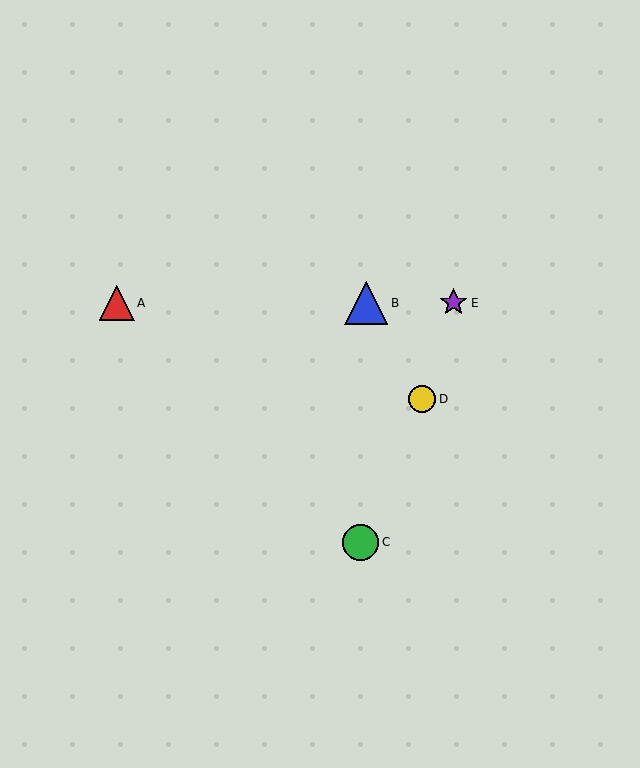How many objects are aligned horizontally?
3 objects (A, B, E) are aligned horizontally.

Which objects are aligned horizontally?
Objects A, B, E are aligned horizontally.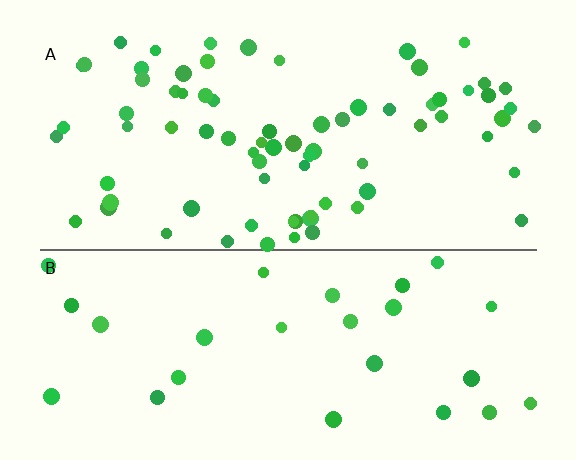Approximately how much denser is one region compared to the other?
Approximately 2.8× — region A over region B.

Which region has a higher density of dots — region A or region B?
A (the top).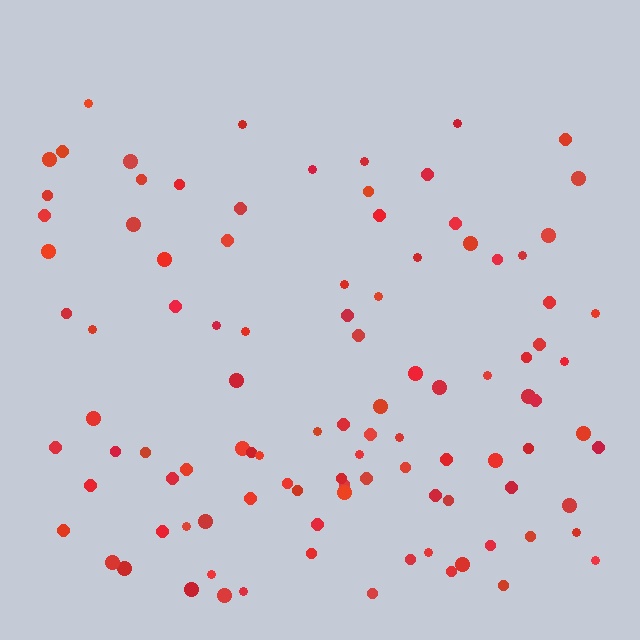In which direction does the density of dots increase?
From top to bottom, with the bottom side densest.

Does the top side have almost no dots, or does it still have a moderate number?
Still a moderate number, just noticeably fewer than the bottom.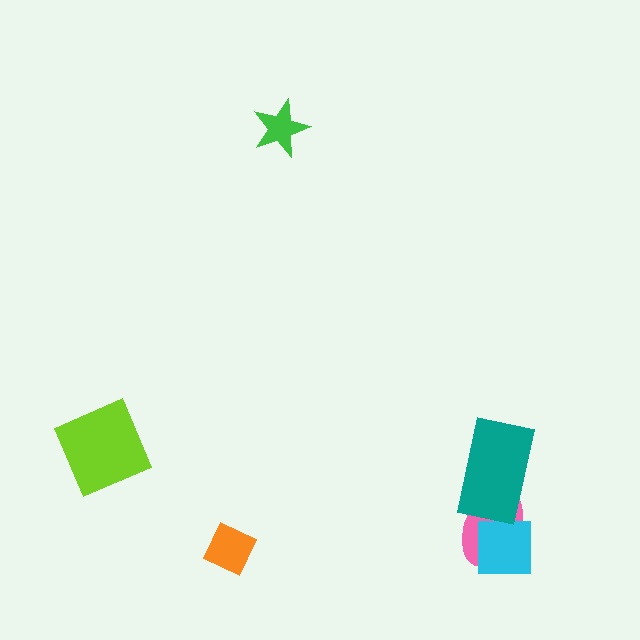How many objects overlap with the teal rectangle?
1 object overlaps with the teal rectangle.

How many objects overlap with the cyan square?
1 object overlaps with the cyan square.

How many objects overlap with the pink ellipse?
2 objects overlap with the pink ellipse.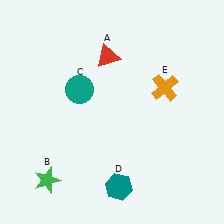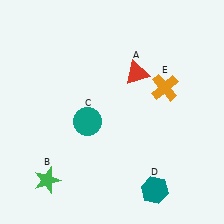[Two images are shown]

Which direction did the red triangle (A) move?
The red triangle (A) moved right.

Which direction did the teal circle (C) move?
The teal circle (C) moved down.